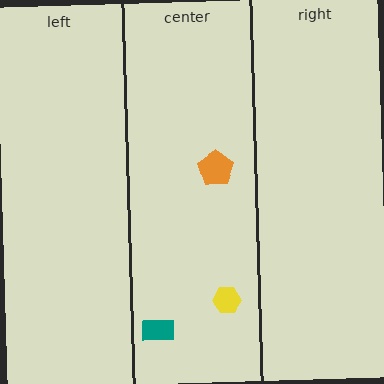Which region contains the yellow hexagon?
The center region.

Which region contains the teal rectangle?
The center region.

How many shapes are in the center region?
3.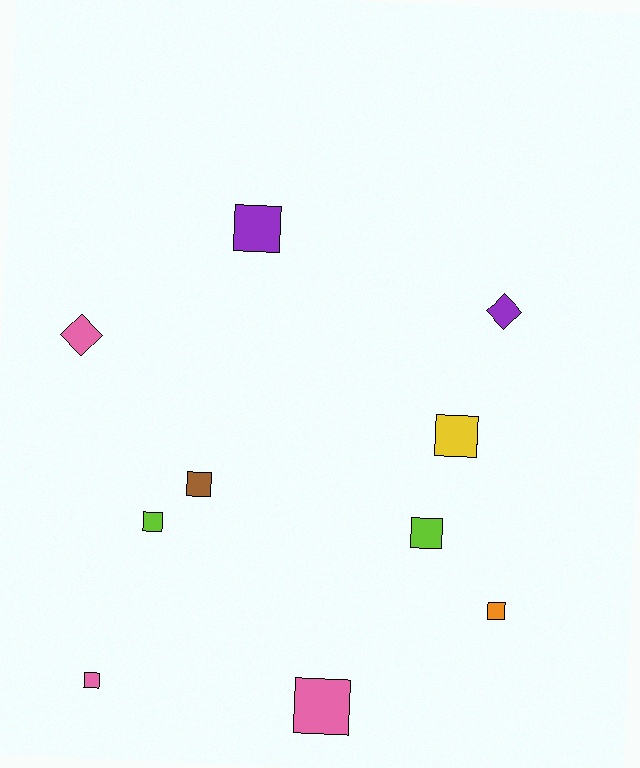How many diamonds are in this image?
There are 2 diamonds.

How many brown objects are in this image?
There is 1 brown object.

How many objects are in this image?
There are 10 objects.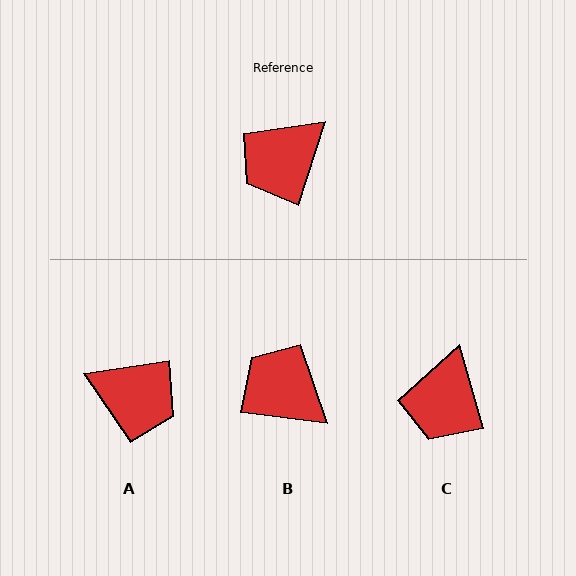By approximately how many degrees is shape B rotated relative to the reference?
Approximately 79 degrees clockwise.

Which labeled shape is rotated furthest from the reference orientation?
A, about 116 degrees away.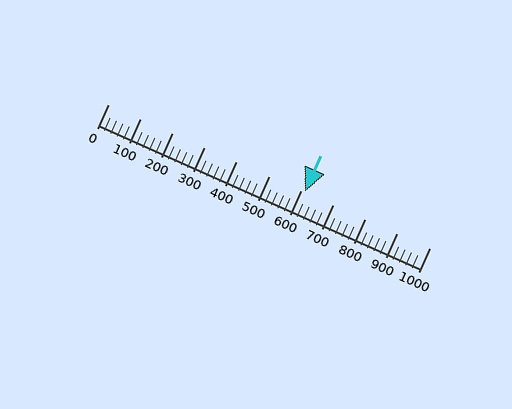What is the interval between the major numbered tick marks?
The major tick marks are spaced 100 units apart.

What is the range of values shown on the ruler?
The ruler shows values from 0 to 1000.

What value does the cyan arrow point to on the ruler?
The cyan arrow points to approximately 611.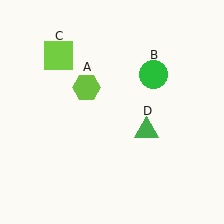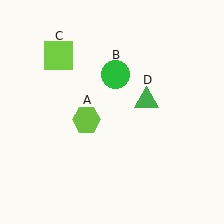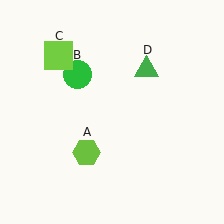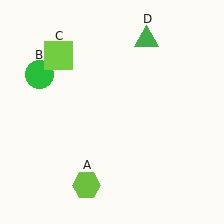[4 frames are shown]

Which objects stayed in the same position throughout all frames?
Lime square (object C) remained stationary.